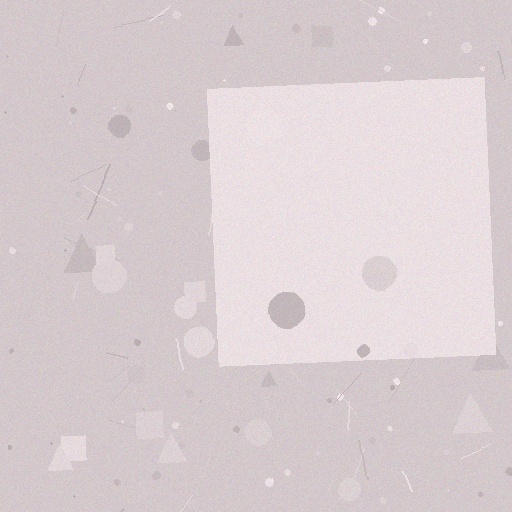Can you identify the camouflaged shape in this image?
The camouflaged shape is a square.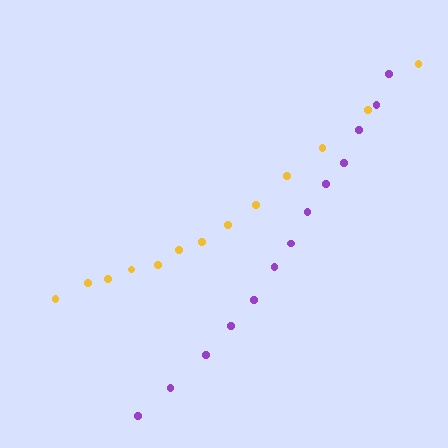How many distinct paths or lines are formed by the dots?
There are 2 distinct paths.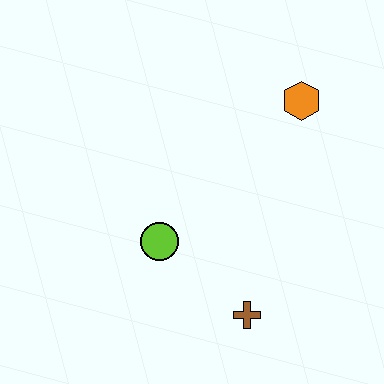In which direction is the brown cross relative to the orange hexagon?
The brown cross is below the orange hexagon.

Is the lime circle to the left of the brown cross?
Yes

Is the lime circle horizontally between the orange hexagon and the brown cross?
No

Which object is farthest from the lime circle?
The orange hexagon is farthest from the lime circle.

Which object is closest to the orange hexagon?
The lime circle is closest to the orange hexagon.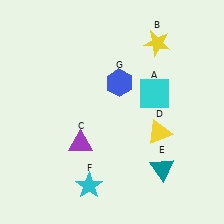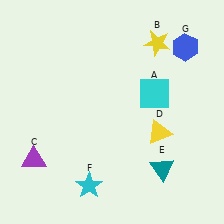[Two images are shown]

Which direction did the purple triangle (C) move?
The purple triangle (C) moved left.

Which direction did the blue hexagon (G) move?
The blue hexagon (G) moved right.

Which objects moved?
The objects that moved are: the purple triangle (C), the blue hexagon (G).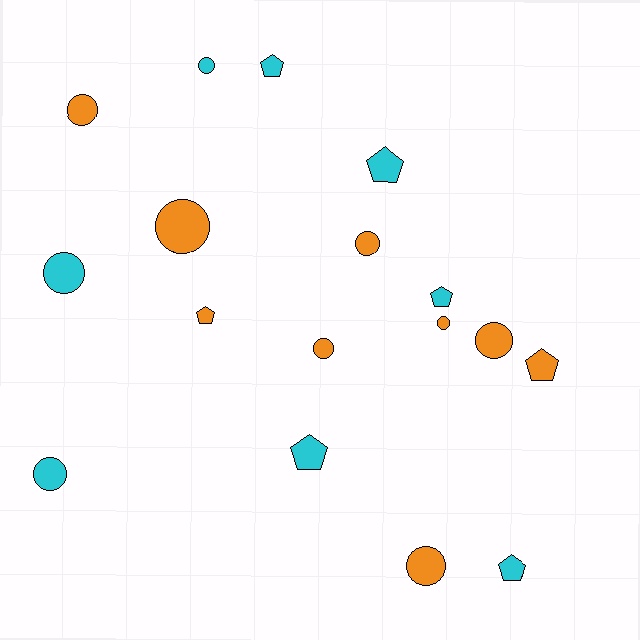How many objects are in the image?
There are 17 objects.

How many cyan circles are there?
There are 3 cyan circles.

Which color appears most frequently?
Orange, with 9 objects.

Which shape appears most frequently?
Circle, with 10 objects.